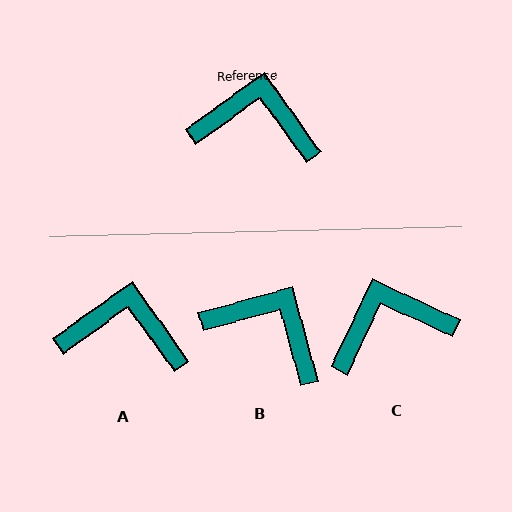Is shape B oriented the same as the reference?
No, it is off by about 20 degrees.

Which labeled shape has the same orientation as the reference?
A.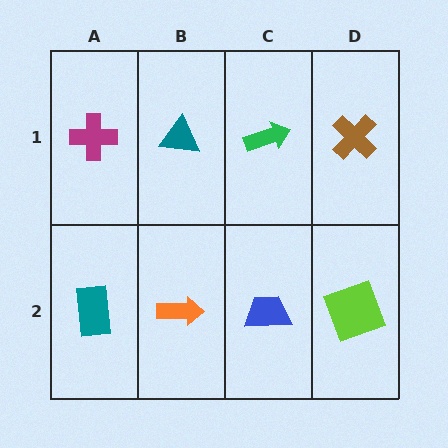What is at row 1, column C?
A green arrow.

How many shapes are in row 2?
4 shapes.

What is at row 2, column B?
An orange arrow.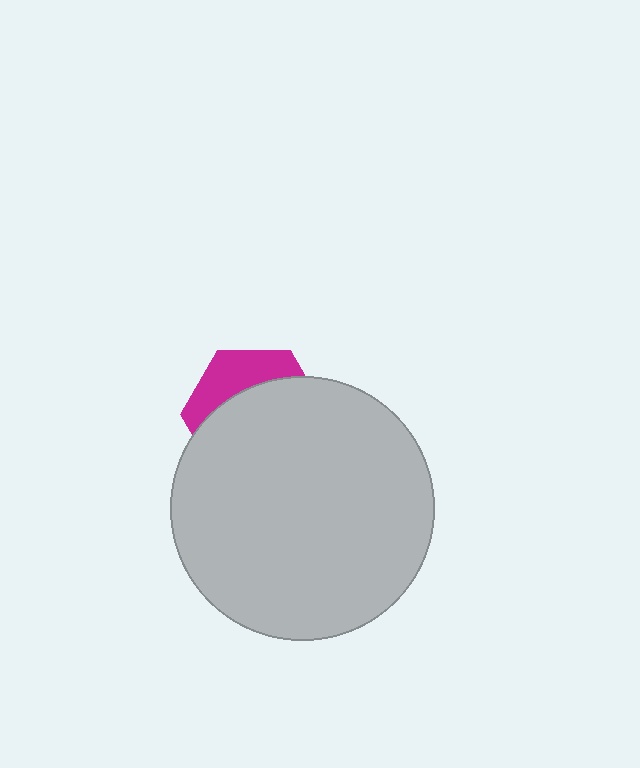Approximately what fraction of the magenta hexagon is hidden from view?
Roughly 69% of the magenta hexagon is hidden behind the light gray circle.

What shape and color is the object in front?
The object in front is a light gray circle.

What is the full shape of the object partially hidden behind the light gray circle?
The partially hidden object is a magenta hexagon.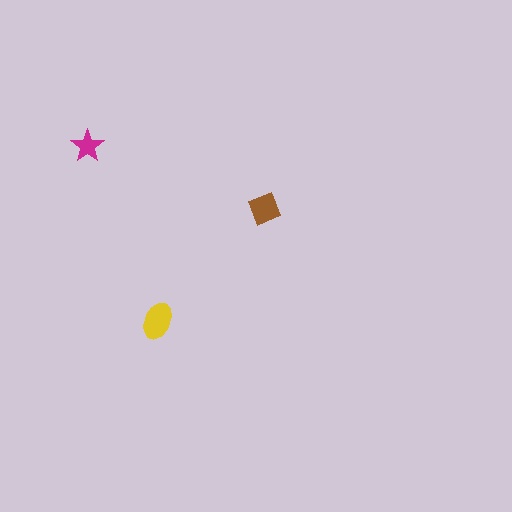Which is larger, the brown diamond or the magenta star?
The brown diamond.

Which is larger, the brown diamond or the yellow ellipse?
The yellow ellipse.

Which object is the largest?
The yellow ellipse.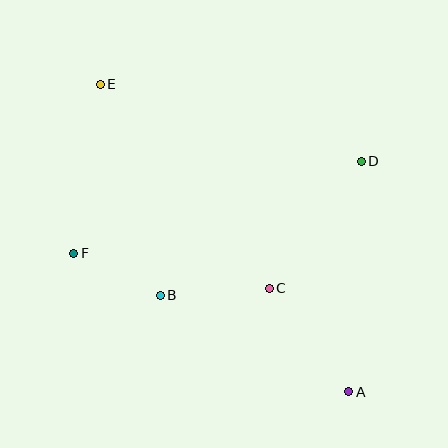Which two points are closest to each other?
Points B and F are closest to each other.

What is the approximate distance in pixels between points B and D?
The distance between B and D is approximately 242 pixels.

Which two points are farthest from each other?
Points A and E are farthest from each other.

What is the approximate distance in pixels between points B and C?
The distance between B and C is approximately 109 pixels.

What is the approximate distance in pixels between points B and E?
The distance between B and E is approximately 220 pixels.